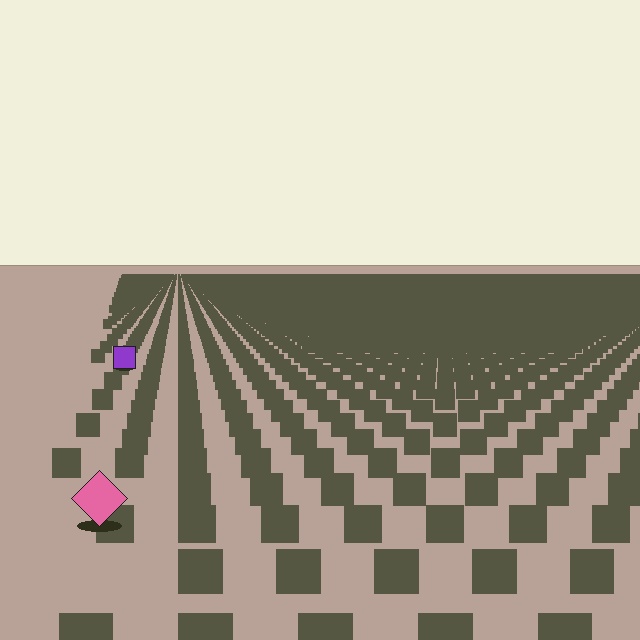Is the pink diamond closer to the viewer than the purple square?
Yes. The pink diamond is closer — you can tell from the texture gradient: the ground texture is coarser near it.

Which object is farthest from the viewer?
The purple square is farthest from the viewer. It appears smaller and the ground texture around it is denser.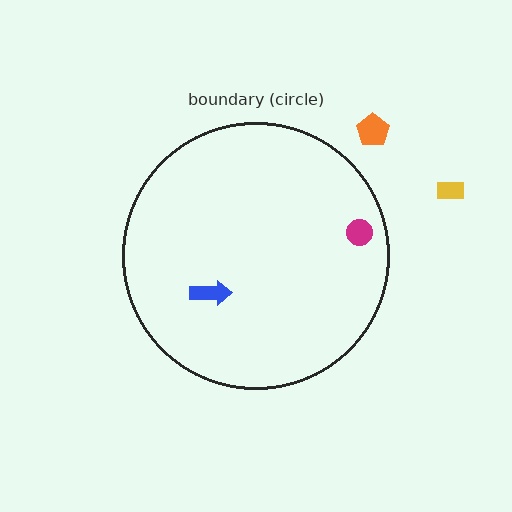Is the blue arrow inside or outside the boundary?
Inside.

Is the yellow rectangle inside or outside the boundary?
Outside.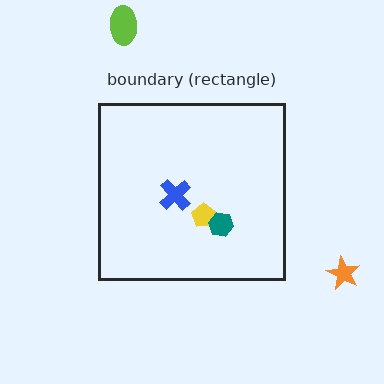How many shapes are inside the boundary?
3 inside, 2 outside.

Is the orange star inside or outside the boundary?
Outside.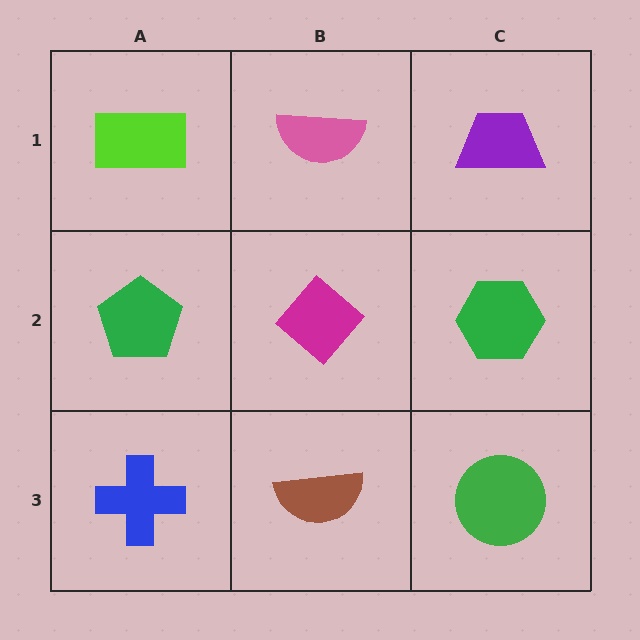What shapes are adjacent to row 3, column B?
A magenta diamond (row 2, column B), a blue cross (row 3, column A), a green circle (row 3, column C).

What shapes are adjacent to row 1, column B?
A magenta diamond (row 2, column B), a lime rectangle (row 1, column A), a purple trapezoid (row 1, column C).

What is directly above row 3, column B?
A magenta diamond.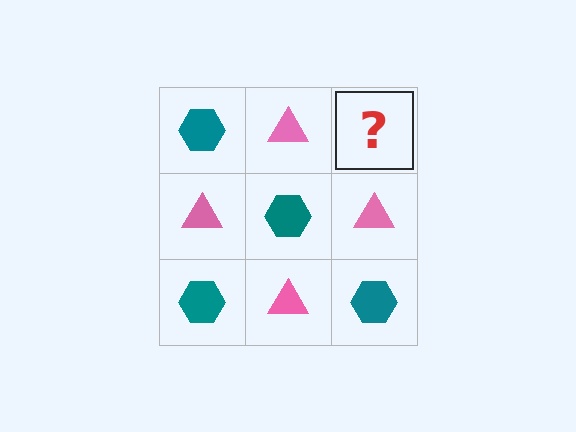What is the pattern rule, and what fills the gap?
The rule is that it alternates teal hexagon and pink triangle in a checkerboard pattern. The gap should be filled with a teal hexagon.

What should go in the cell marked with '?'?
The missing cell should contain a teal hexagon.